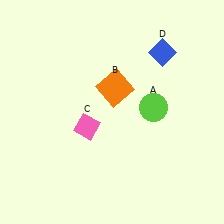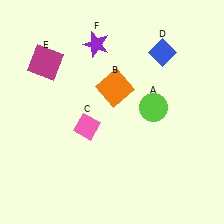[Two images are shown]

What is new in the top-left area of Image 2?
A magenta square (E) was added in the top-left area of Image 2.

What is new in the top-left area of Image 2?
A purple star (F) was added in the top-left area of Image 2.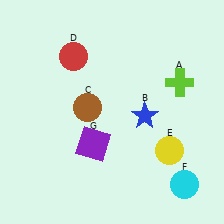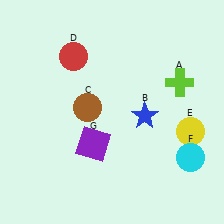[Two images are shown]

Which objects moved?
The objects that moved are: the yellow circle (E), the cyan circle (F).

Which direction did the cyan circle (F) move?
The cyan circle (F) moved up.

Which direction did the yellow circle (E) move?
The yellow circle (E) moved right.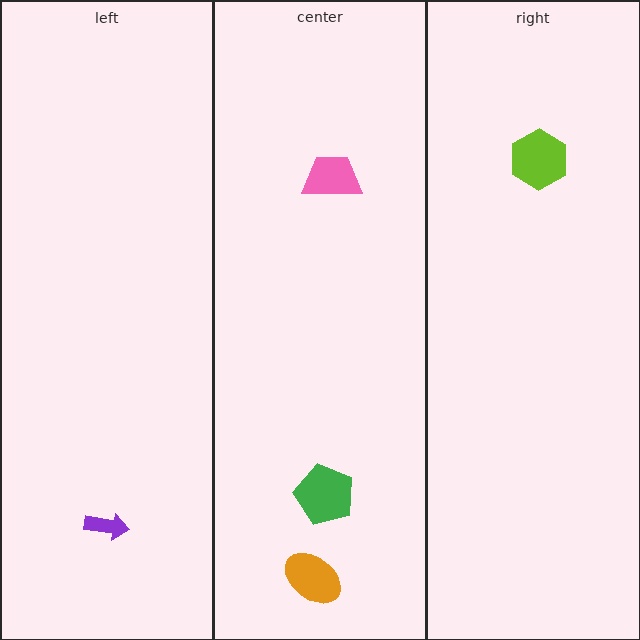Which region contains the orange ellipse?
The center region.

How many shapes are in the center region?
3.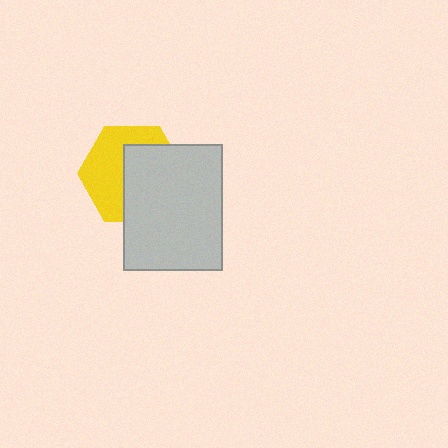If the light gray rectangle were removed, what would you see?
You would see the complete yellow hexagon.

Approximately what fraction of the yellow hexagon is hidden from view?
Roughly 51% of the yellow hexagon is hidden behind the light gray rectangle.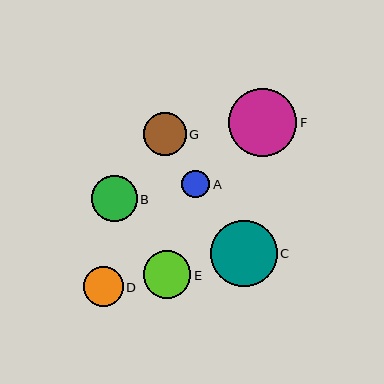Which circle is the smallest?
Circle A is the smallest with a size of approximately 28 pixels.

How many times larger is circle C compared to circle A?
Circle C is approximately 2.4 times the size of circle A.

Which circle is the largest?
Circle F is the largest with a size of approximately 68 pixels.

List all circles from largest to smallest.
From largest to smallest: F, C, E, B, G, D, A.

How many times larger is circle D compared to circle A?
Circle D is approximately 1.4 times the size of circle A.